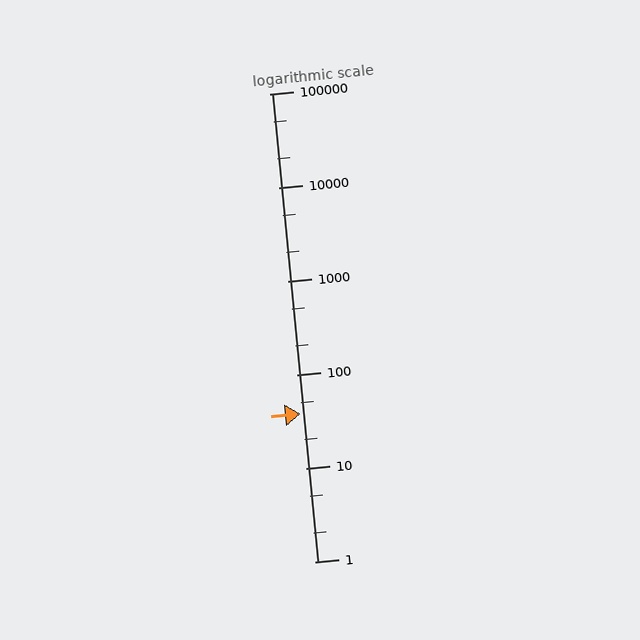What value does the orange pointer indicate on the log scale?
The pointer indicates approximately 38.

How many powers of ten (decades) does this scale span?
The scale spans 5 decades, from 1 to 100000.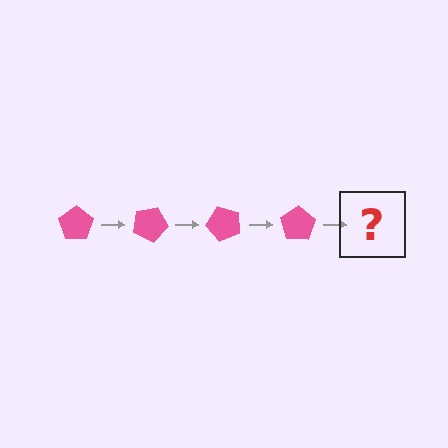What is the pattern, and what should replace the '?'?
The pattern is that the pentagon rotates 25 degrees each step. The '?' should be a pink pentagon rotated 100 degrees.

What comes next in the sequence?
The next element should be a pink pentagon rotated 100 degrees.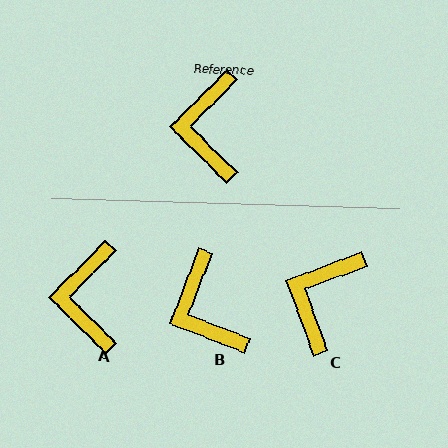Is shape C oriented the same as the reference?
No, it is off by about 25 degrees.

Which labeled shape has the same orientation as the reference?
A.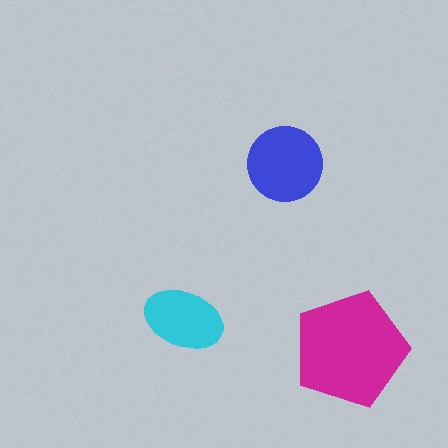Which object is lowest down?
The magenta pentagon is bottommost.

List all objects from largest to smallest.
The magenta pentagon, the blue circle, the cyan ellipse.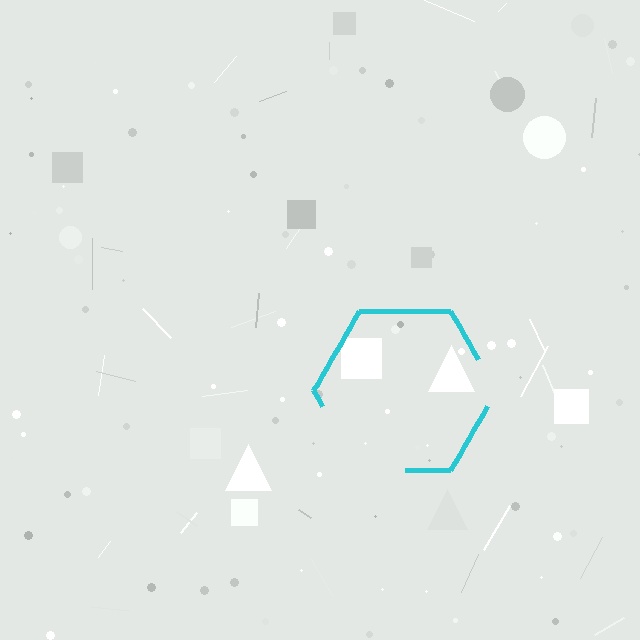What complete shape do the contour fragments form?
The contour fragments form a hexagon.